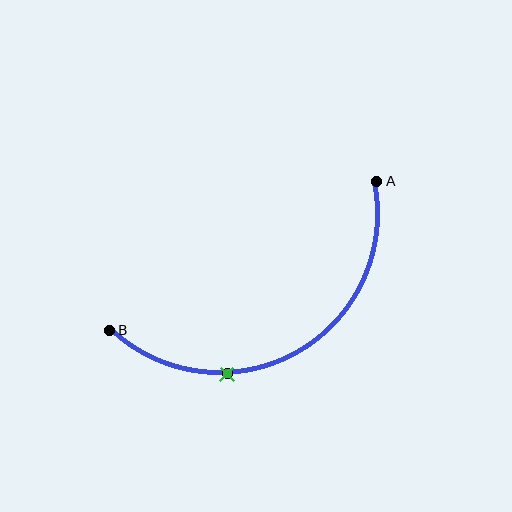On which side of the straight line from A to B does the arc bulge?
The arc bulges below the straight line connecting A and B.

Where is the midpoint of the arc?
The arc midpoint is the point on the curve farthest from the straight line joining A and B. It sits below that line.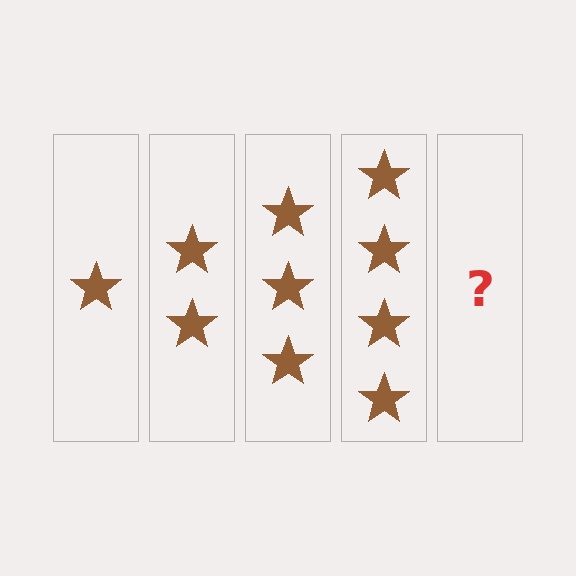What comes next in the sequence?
The next element should be 5 stars.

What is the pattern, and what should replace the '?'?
The pattern is that each step adds one more star. The '?' should be 5 stars.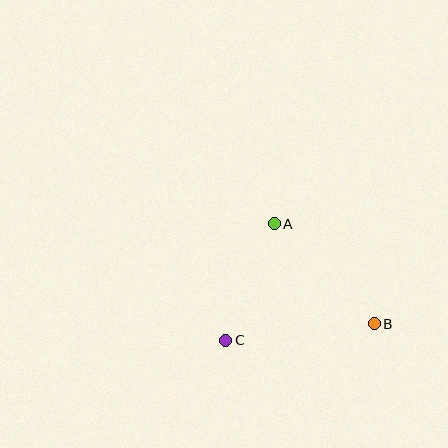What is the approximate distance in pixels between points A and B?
The distance between A and B is approximately 141 pixels.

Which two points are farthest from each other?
Points B and C are farthest from each other.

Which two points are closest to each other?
Points A and C are closest to each other.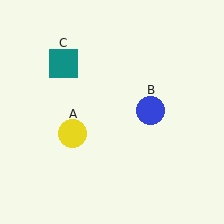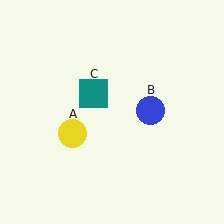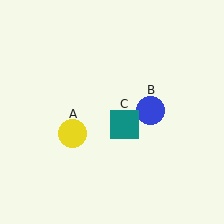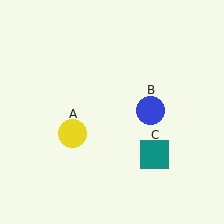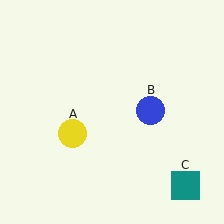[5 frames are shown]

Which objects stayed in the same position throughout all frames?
Yellow circle (object A) and blue circle (object B) remained stationary.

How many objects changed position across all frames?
1 object changed position: teal square (object C).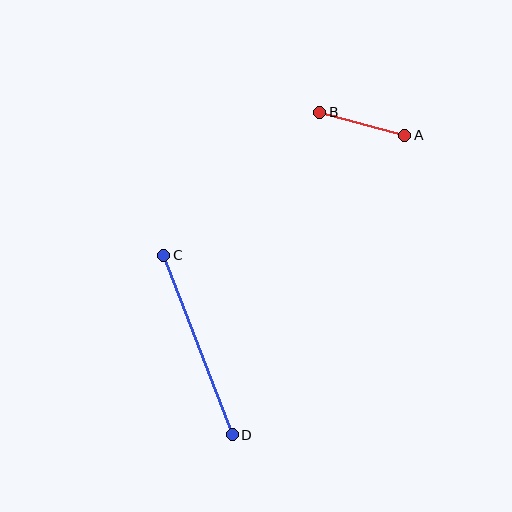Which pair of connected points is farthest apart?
Points C and D are farthest apart.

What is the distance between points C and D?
The distance is approximately 192 pixels.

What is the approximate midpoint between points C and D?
The midpoint is at approximately (198, 345) pixels.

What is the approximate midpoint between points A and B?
The midpoint is at approximately (362, 124) pixels.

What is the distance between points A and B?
The distance is approximately 88 pixels.